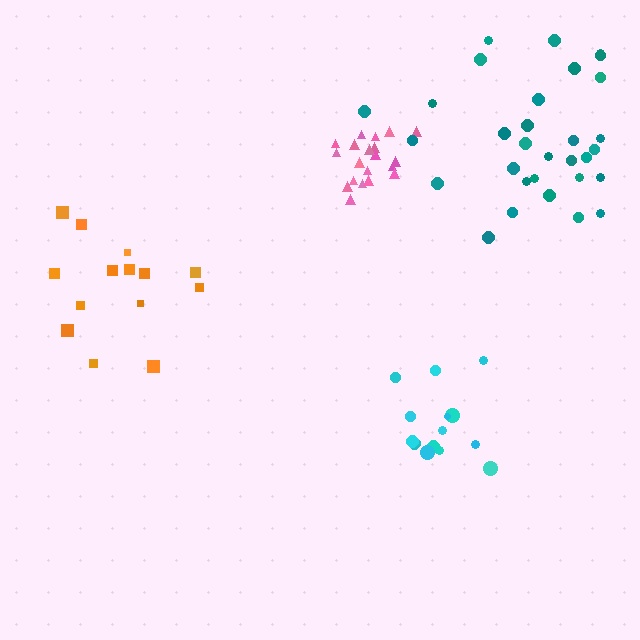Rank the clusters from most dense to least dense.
pink, cyan, teal, orange.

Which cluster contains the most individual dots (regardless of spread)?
Teal (31).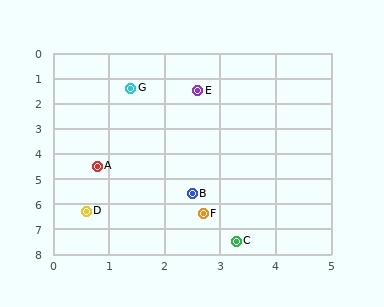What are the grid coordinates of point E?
Point E is at approximately (2.6, 1.5).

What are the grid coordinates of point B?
Point B is at approximately (2.5, 5.6).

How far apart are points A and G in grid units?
Points A and G are about 3.2 grid units apart.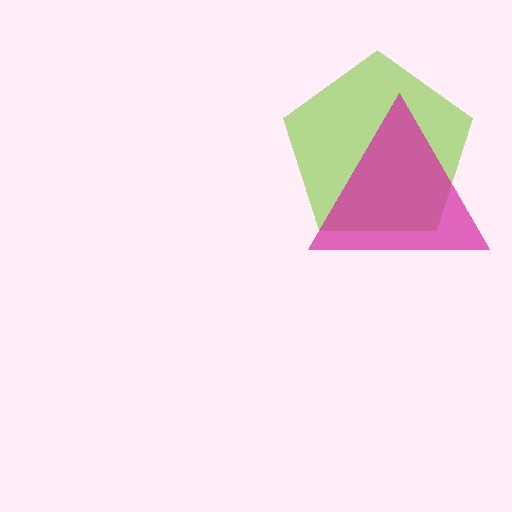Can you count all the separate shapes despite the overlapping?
Yes, there are 2 separate shapes.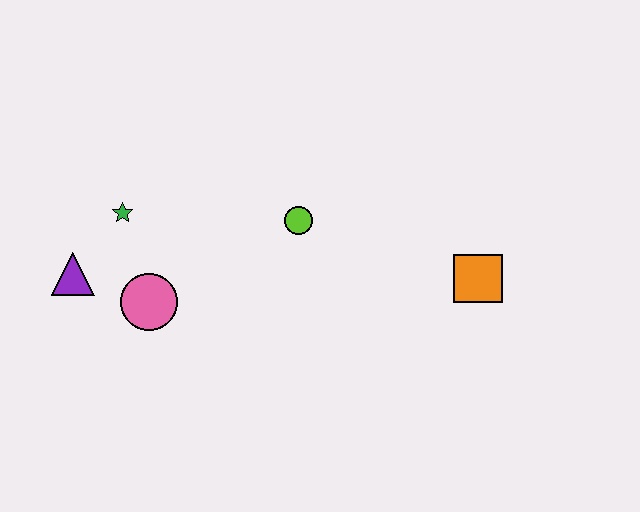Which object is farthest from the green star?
The orange square is farthest from the green star.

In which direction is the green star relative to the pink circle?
The green star is above the pink circle.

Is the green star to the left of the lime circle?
Yes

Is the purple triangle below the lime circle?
Yes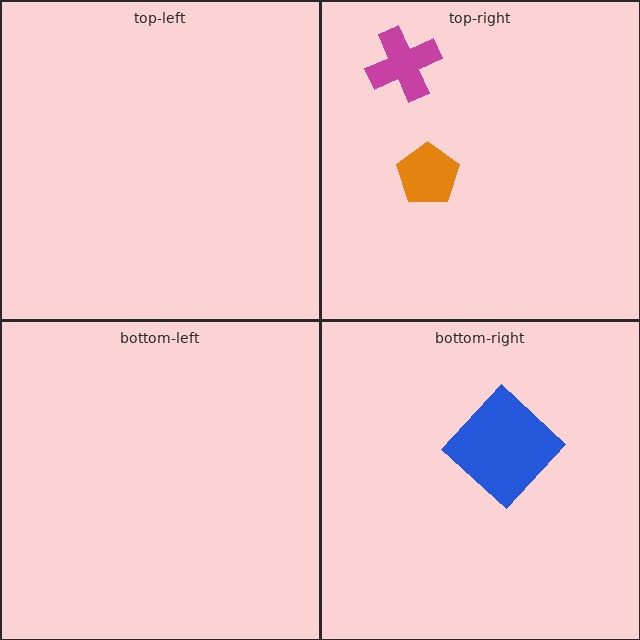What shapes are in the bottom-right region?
The blue diamond.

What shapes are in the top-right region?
The magenta cross, the orange pentagon.